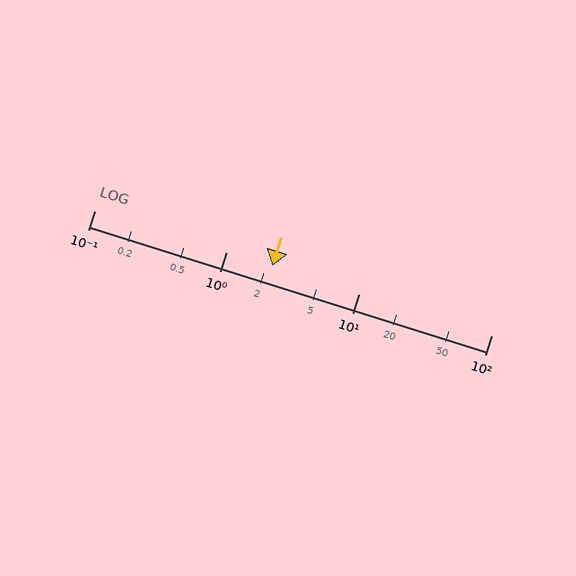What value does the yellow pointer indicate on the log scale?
The pointer indicates approximately 2.2.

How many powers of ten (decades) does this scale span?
The scale spans 3 decades, from 0.1 to 100.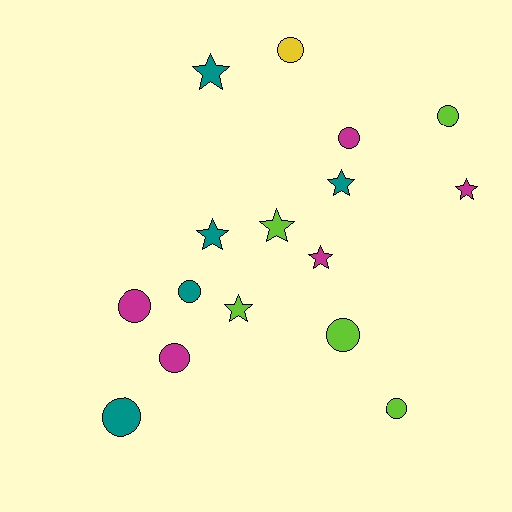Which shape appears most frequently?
Circle, with 9 objects.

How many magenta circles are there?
There are 3 magenta circles.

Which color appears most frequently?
Magenta, with 5 objects.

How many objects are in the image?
There are 16 objects.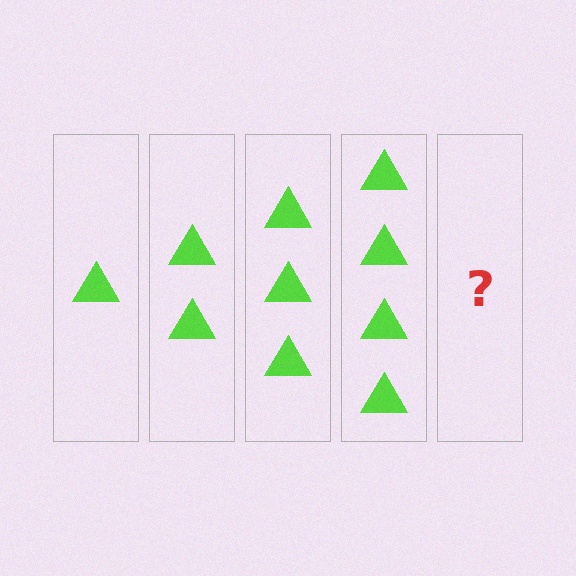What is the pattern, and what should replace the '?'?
The pattern is that each step adds one more triangle. The '?' should be 5 triangles.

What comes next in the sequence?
The next element should be 5 triangles.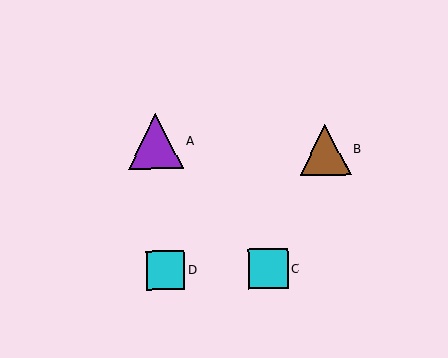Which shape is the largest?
The purple triangle (labeled A) is the largest.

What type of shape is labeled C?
Shape C is a cyan square.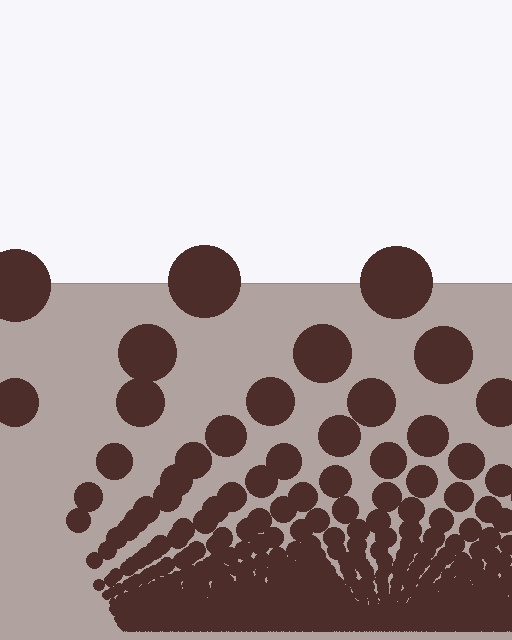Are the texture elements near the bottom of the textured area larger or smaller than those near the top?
Smaller. The gradient is inverted — elements near the bottom are smaller and denser.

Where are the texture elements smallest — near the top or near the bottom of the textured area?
Near the bottom.